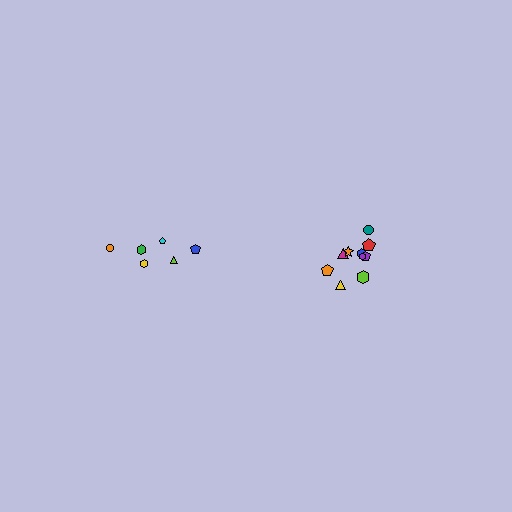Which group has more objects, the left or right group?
The right group.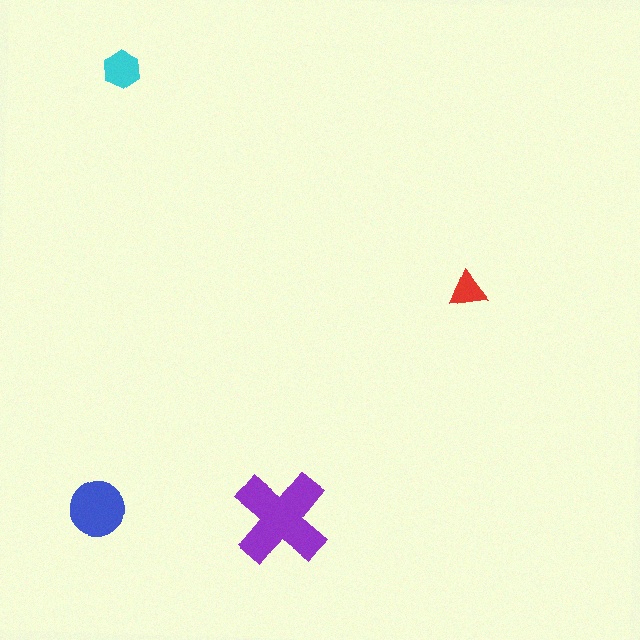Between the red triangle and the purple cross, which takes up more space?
The purple cross.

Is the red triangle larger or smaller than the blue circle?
Smaller.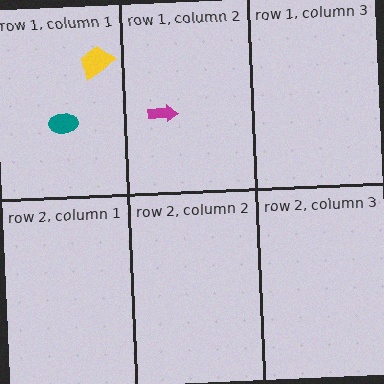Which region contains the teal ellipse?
The row 1, column 1 region.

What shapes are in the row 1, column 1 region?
The yellow trapezoid, the teal ellipse.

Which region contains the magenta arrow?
The row 1, column 2 region.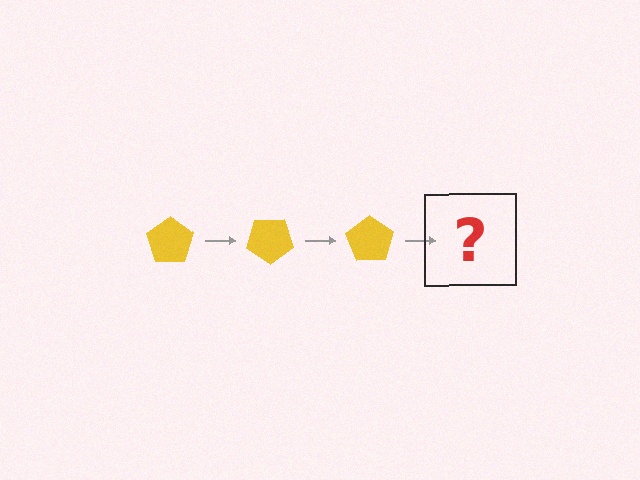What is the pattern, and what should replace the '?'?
The pattern is that the pentagon rotates 35 degrees each step. The '?' should be a yellow pentagon rotated 105 degrees.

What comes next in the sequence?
The next element should be a yellow pentagon rotated 105 degrees.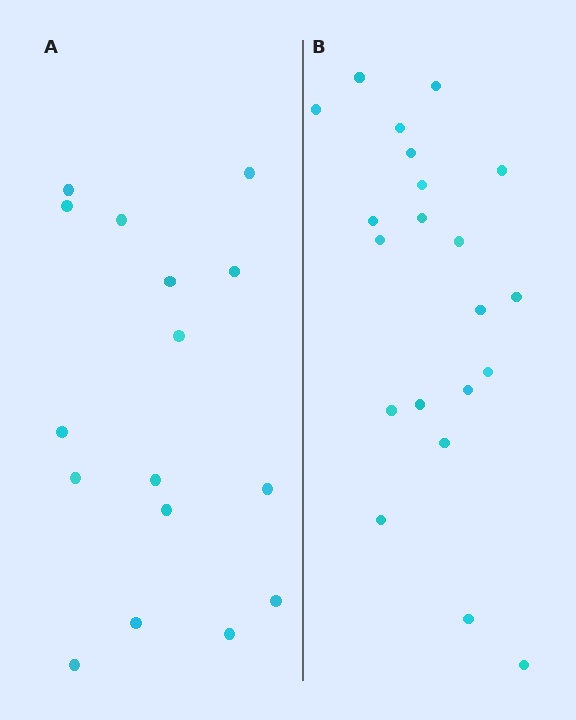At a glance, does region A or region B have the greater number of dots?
Region B (the right region) has more dots.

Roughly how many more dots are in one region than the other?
Region B has about 5 more dots than region A.